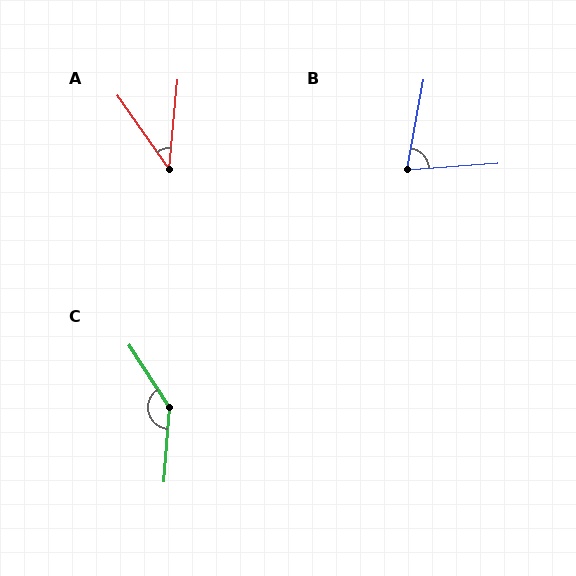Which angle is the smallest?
A, at approximately 41 degrees.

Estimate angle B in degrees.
Approximately 75 degrees.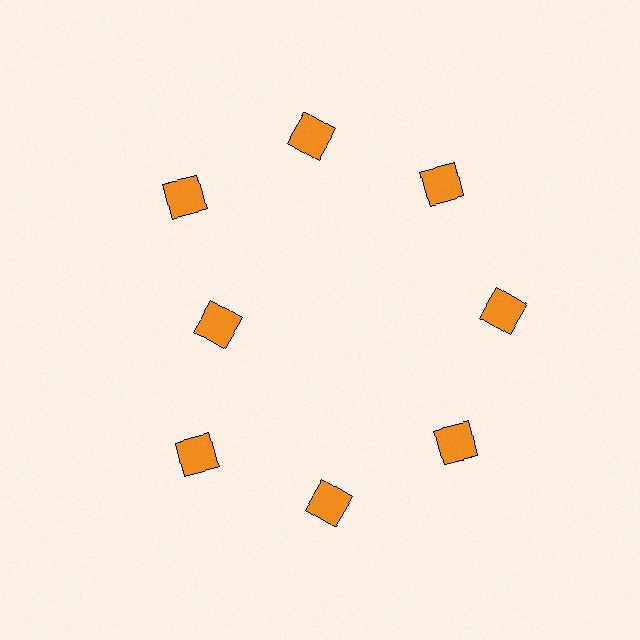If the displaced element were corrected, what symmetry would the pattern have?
It would have 8-fold rotational symmetry — the pattern would map onto itself every 45 degrees.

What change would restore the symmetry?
The symmetry would be restored by moving it outward, back onto the ring so that all 8 squares sit at equal angles and equal distance from the center.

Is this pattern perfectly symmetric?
No. The 8 orange squares are arranged in a ring, but one element near the 9 o'clock position is pulled inward toward the center, breaking the 8-fold rotational symmetry.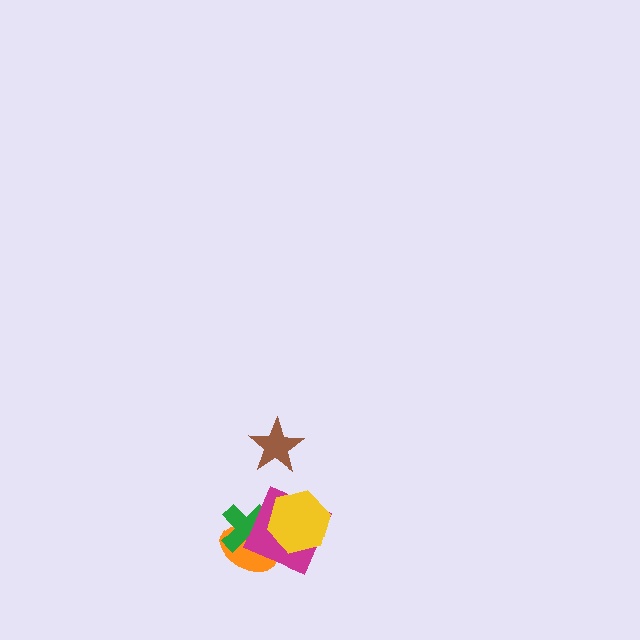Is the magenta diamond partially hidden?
Yes, it is partially covered by another shape.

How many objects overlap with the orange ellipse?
3 objects overlap with the orange ellipse.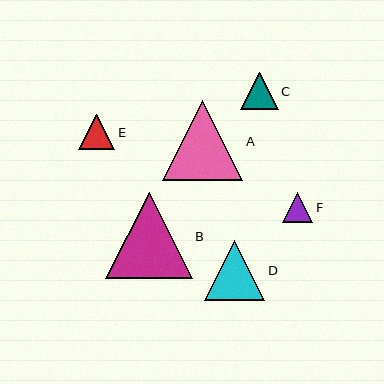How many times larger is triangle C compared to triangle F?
Triangle C is approximately 1.2 times the size of triangle F.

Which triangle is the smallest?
Triangle F is the smallest with a size of approximately 30 pixels.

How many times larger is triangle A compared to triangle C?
Triangle A is approximately 2.1 times the size of triangle C.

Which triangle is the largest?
Triangle B is the largest with a size of approximately 87 pixels.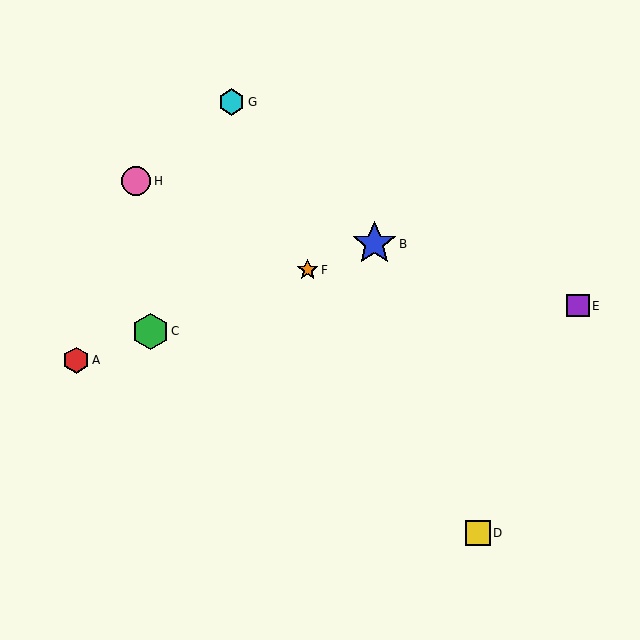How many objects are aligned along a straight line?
4 objects (A, B, C, F) are aligned along a straight line.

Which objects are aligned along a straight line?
Objects A, B, C, F are aligned along a straight line.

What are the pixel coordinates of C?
Object C is at (150, 331).